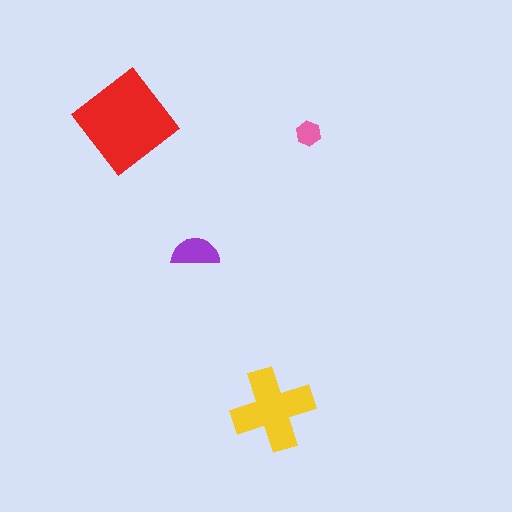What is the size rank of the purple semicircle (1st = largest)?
3rd.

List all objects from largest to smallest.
The red diamond, the yellow cross, the purple semicircle, the pink hexagon.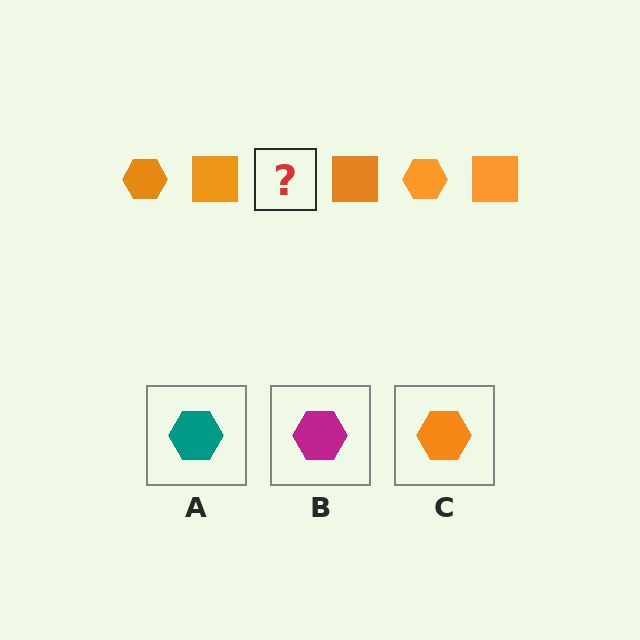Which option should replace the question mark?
Option C.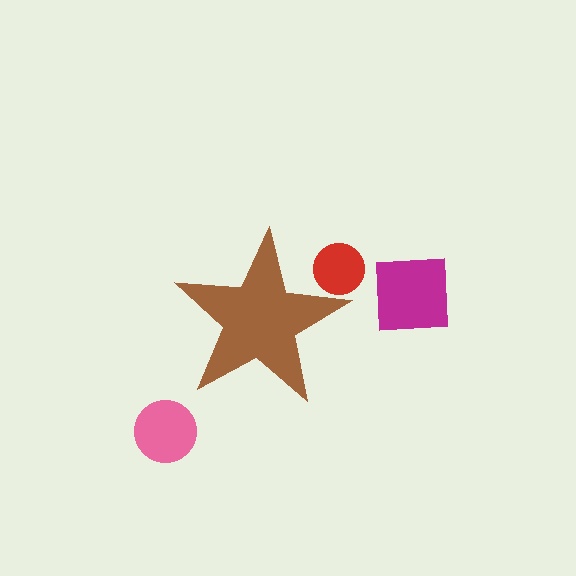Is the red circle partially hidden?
Yes, the red circle is partially hidden behind the brown star.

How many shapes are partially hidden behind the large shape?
1 shape is partially hidden.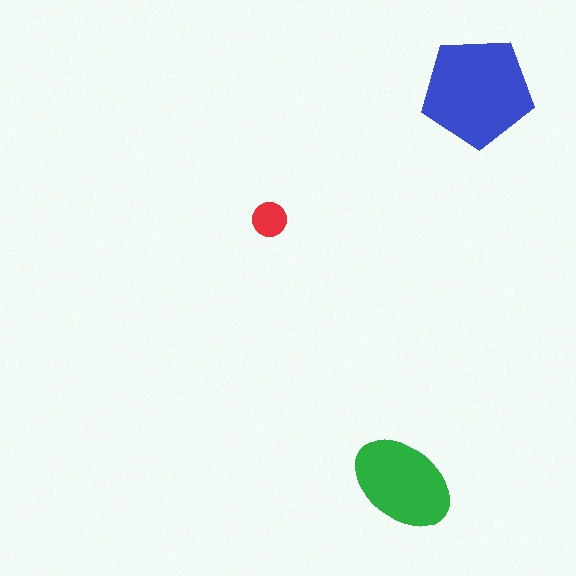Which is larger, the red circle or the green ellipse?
The green ellipse.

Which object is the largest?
The blue pentagon.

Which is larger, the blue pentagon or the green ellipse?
The blue pentagon.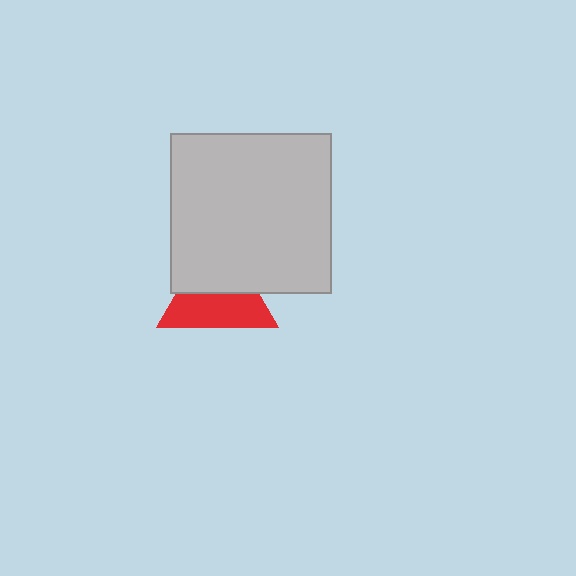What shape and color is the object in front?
The object in front is a light gray square.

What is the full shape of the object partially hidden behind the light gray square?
The partially hidden object is a red triangle.